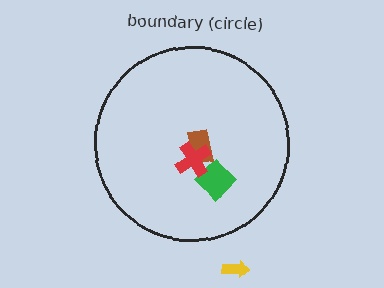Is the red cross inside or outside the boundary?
Inside.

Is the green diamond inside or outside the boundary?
Inside.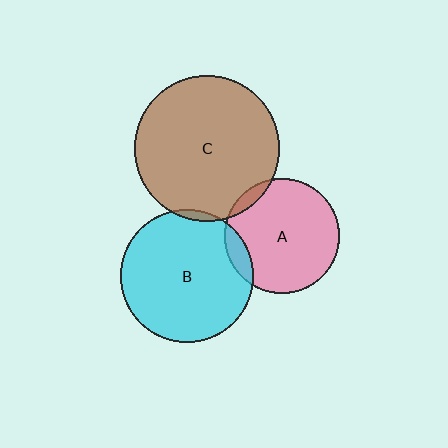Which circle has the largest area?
Circle C (brown).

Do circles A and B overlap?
Yes.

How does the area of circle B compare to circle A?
Approximately 1.3 times.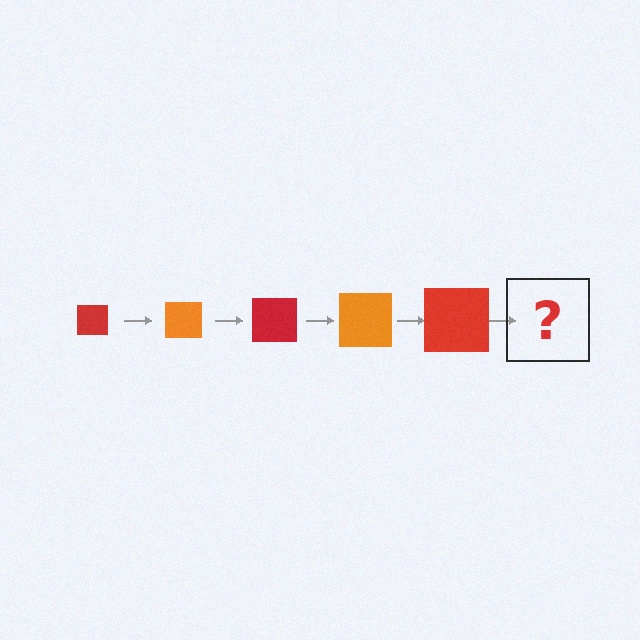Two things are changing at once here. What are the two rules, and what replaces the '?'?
The two rules are that the square grows larger each step and the color cycles through red and orange. The '?' should be an orange square, larger than the previous one.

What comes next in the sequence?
The next element should be an orange square, larger than the previous one.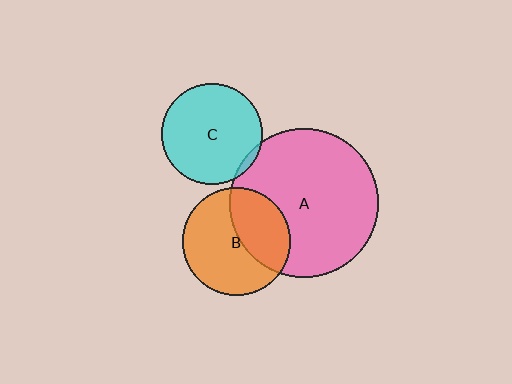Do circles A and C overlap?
Yes.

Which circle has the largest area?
Circle A (pink).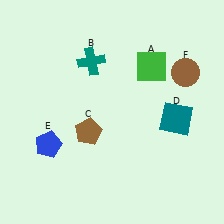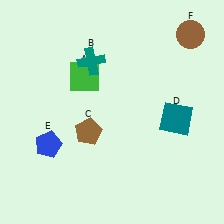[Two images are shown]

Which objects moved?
The objects that moved are: the green square (A), the brown circle (F).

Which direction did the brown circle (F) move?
The brown circle (F) moved up.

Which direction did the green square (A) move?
The green square (A) moved left.